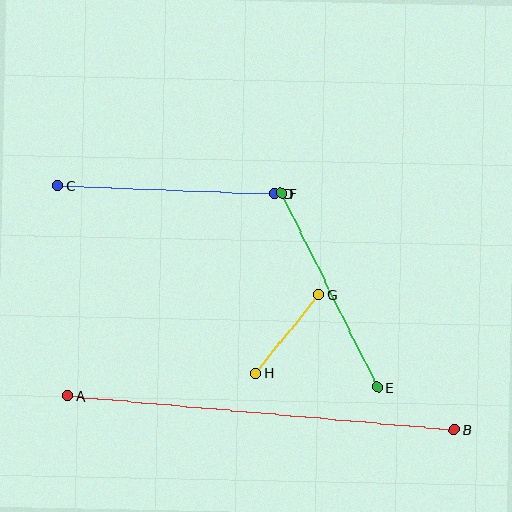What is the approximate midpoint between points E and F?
The midpoint is at approximately (330, 290) pixels.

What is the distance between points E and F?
The distance is approximately 217 pixels.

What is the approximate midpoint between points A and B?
The midpoint is at approximately (261, 413) pixels.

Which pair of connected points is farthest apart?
Points A and B are farthest apart.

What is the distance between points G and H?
The distance is approximately 101 pixels.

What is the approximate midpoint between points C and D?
The midpoint is at approximately (166, 190) pixels.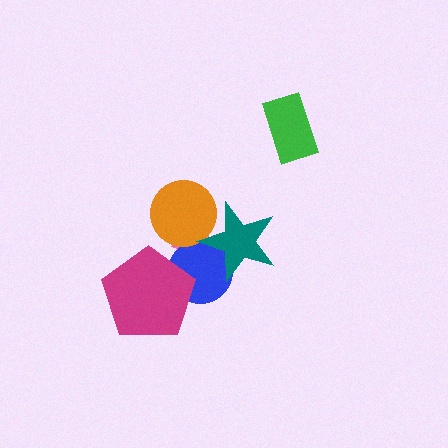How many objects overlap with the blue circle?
3 objects overlap with the blue circle.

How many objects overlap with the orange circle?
2 objects overlap with the orange circle.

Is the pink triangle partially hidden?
Yes, it is partially covered by another shape.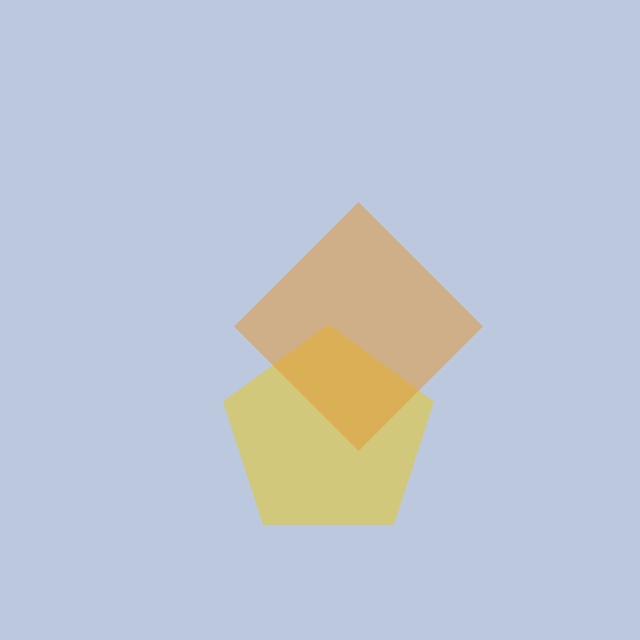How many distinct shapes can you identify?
There are 2 distinct shapes: a yellow pentagon, an orange diamond.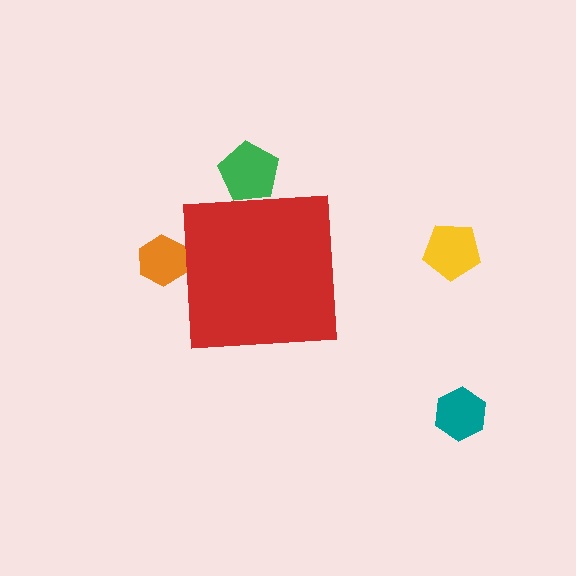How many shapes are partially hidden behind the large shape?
2 shapes are partially hidden.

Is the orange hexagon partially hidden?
Yes, the orange hexagon is partially hidden behind the red square.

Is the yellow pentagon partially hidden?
No, the yellow pentagon is fully visible.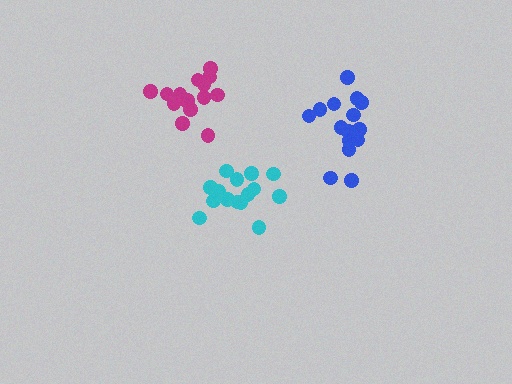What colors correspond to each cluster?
The clusters are colored: blue, magenta, cyan.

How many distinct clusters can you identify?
There are 3 distinct clusters.